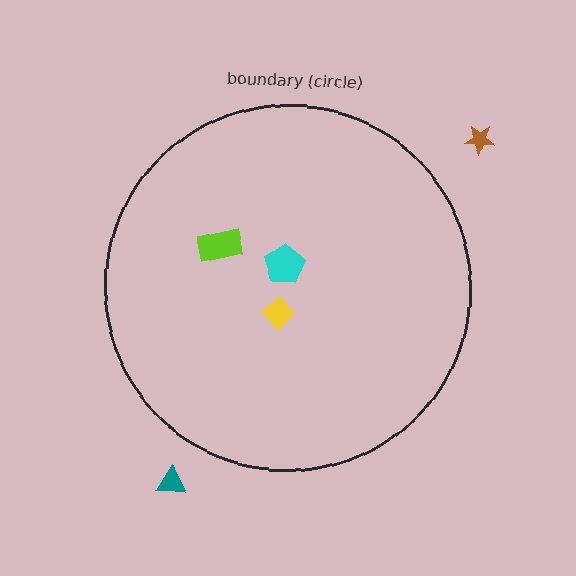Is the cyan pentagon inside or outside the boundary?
Inside.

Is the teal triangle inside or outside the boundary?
Outside.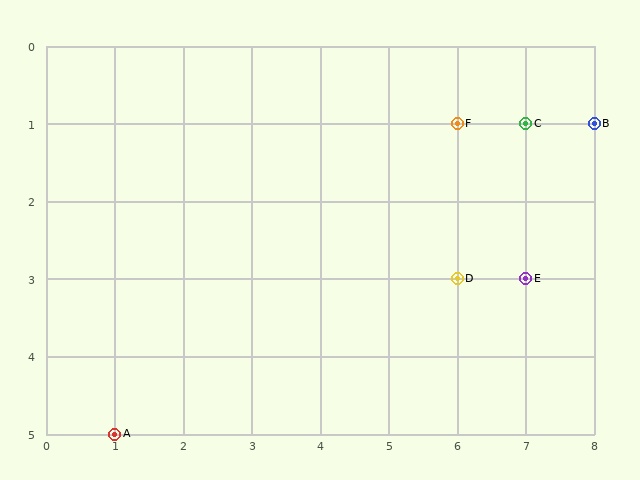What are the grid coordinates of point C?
Point C is at grid coordinates (7, 1).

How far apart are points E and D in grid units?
Points E and D are 1 column apart.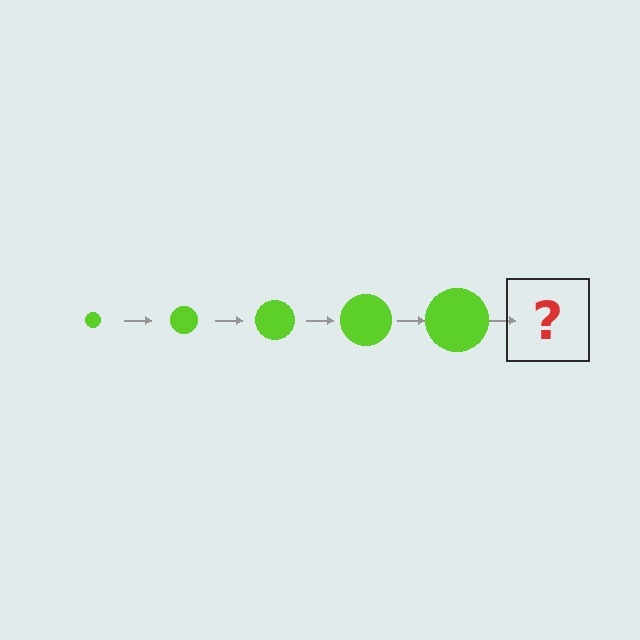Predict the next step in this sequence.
The next step is a lime circle, larger than the previous one.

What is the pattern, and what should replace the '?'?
The pattern is that the circle gets progressively larger each step. The '?' should be a lime circle, larger than the previous one.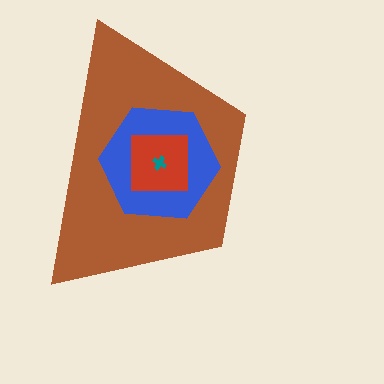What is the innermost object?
The teal cross.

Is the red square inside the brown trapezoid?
Yes.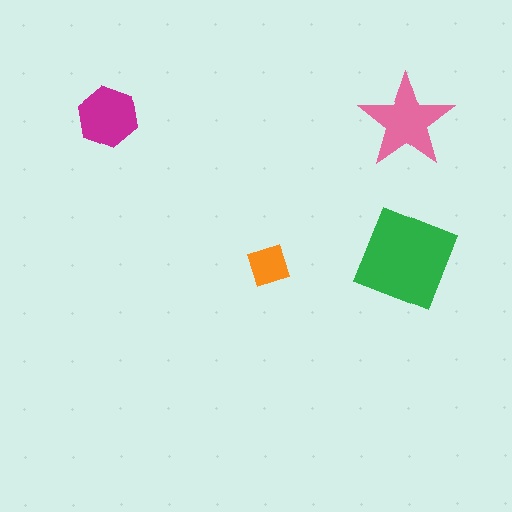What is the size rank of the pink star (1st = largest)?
2nd.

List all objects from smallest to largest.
The orange diamond, the magenta hexagon, the pink star, the green square.